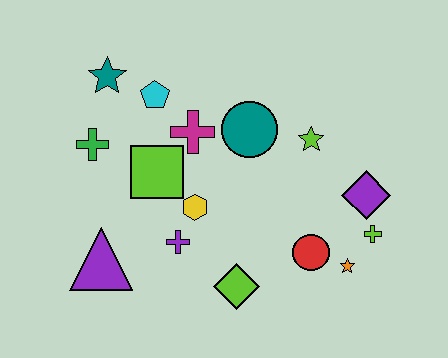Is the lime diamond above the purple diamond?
No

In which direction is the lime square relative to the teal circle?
The lime square is to the left of the teal circle.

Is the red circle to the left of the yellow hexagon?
No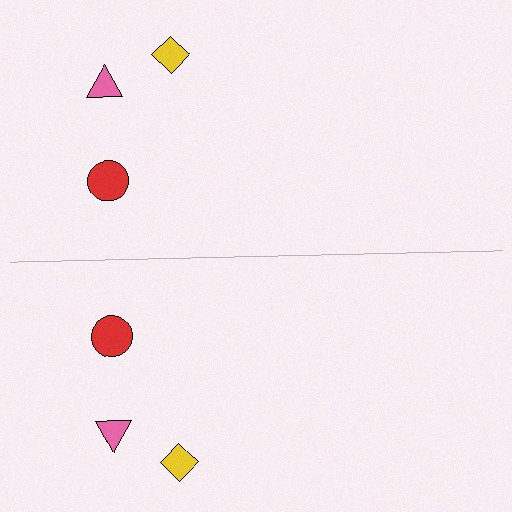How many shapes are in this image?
There are 6 shapes in this image.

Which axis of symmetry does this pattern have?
The pattern has a horizontal axis of symmetry running through the center of the image.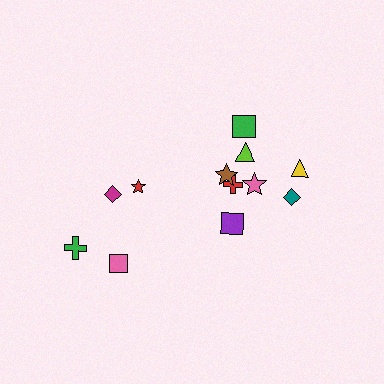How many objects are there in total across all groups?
There are 12 objects.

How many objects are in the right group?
There are 7 objects.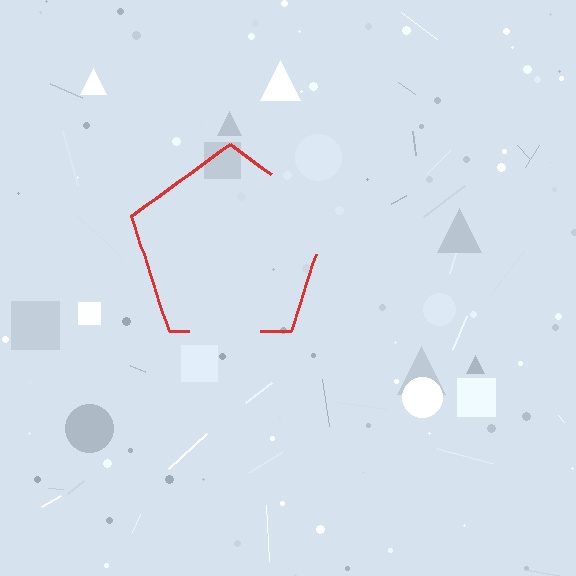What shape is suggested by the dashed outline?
The dashed outline suggests a pentagon.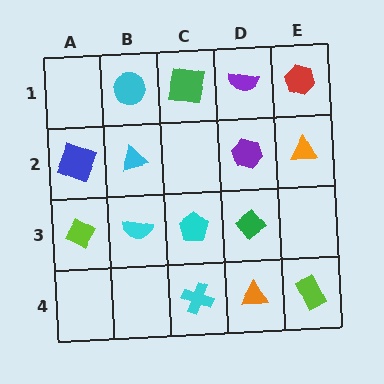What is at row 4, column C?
A cyan cross.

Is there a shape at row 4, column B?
No, that cell is empty.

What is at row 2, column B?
A cyan triangle.